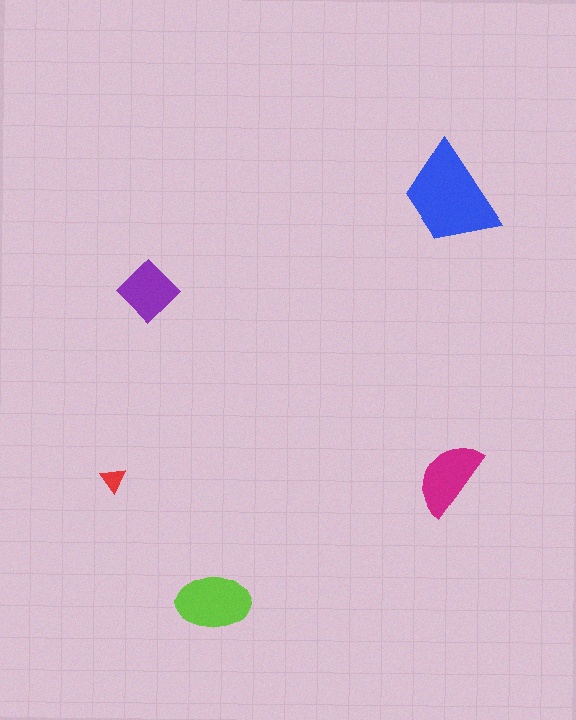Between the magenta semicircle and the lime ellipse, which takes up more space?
The lime ellipse.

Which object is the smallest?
The red triangle.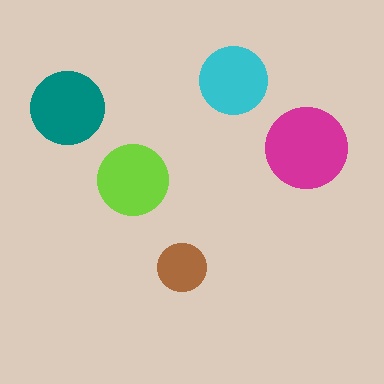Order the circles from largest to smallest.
the magenta one, the teal one, the lime one, the cyan one, the brown one.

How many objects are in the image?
There are 5 objects in the image.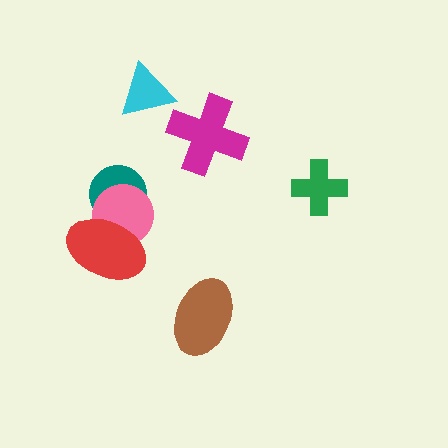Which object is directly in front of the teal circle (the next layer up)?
The pink circle is directly in front of the teal circle.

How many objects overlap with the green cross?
0 objects overlap with the green cross.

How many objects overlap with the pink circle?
2 objects overlap with the pink circle.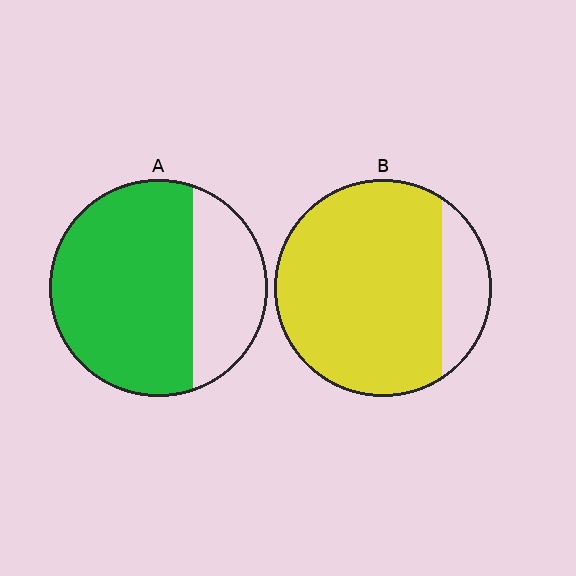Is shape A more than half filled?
Yes.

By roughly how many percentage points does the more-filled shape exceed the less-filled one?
By roughly 15 percentage points (B over A).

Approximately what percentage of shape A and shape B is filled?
A is approximately 70% and B is approximately 85%.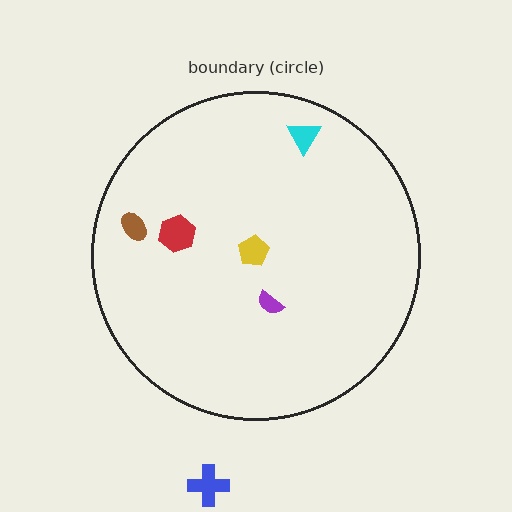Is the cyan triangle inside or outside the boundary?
Inside.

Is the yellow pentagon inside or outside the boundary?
Inside.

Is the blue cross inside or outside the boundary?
Outside.